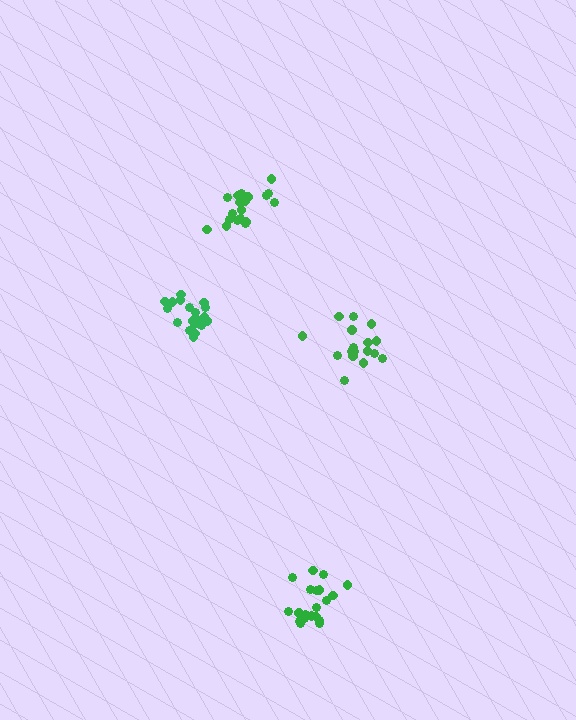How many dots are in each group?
Group 1: 20 dots, Group 2: 20 dots, Group 3: 20 dots, Group 4: 17 dots (77 total).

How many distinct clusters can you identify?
There are 4 distinct clusters.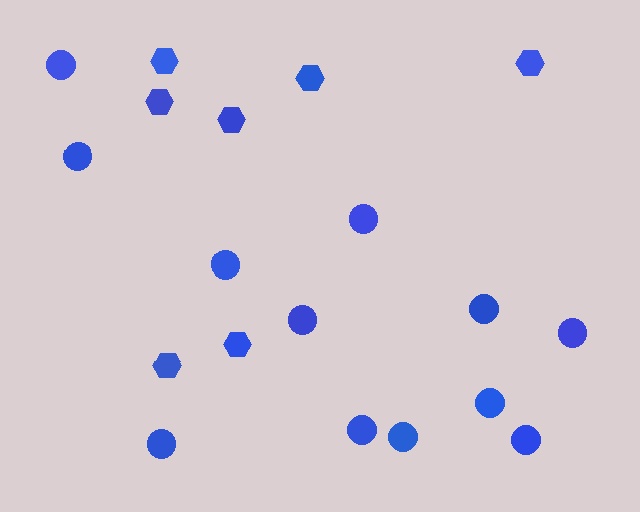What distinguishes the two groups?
There are 2 groups: one group of hexagons (7) and one group of circles (12).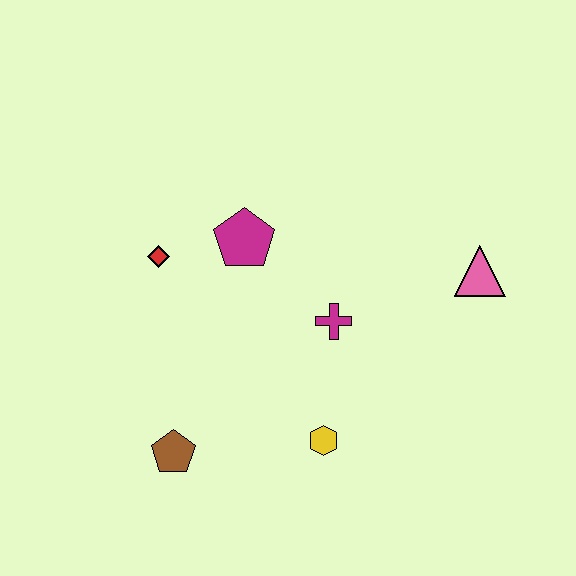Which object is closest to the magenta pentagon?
The red diamond is closest to the magenta pentagon.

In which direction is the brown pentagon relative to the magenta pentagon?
The brown pentagon is below the magenta pentagon.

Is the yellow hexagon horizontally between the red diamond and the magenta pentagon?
No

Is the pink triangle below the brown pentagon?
No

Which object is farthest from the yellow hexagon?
The red diamond is farthest from the yellow hexagon.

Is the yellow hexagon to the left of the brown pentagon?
No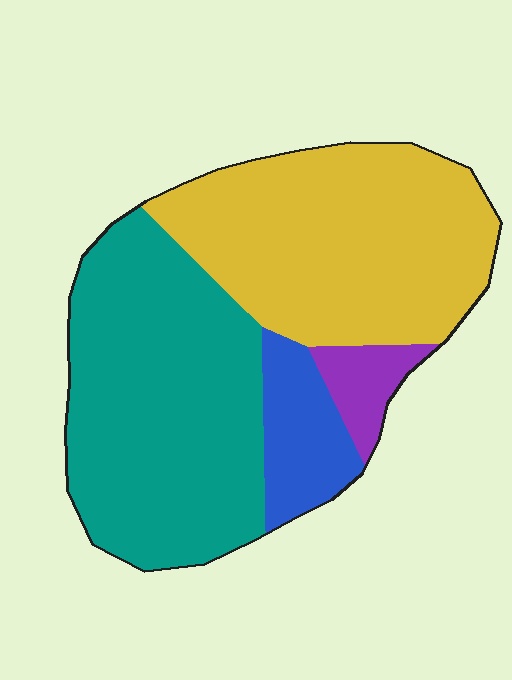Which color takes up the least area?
Purple, at roughly 5%.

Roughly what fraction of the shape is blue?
Blue covers about 10% of the shape.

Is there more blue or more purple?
Blue.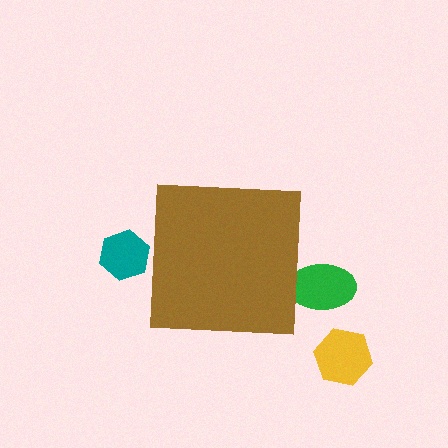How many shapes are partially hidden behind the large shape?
2 shapes are partially hidden.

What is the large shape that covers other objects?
A brown square.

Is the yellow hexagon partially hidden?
No, the yellow hexagon is fully visible.